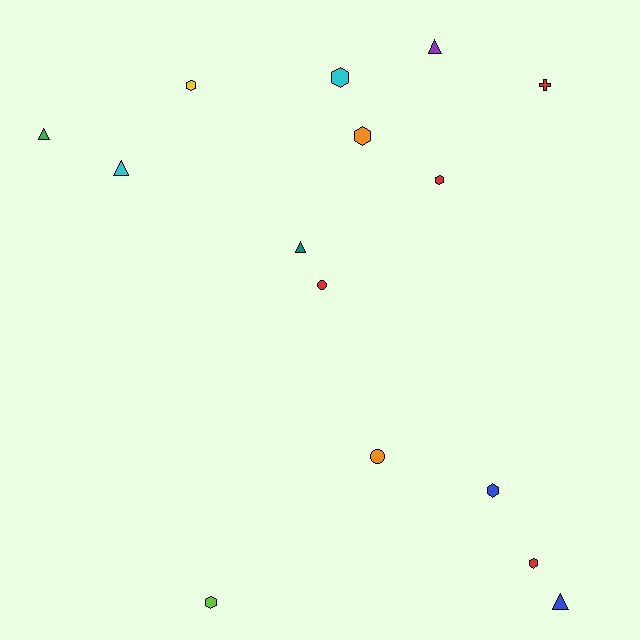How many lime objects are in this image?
There is 1 lime object.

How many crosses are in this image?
There is 1 cross.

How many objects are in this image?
There are 15 objects.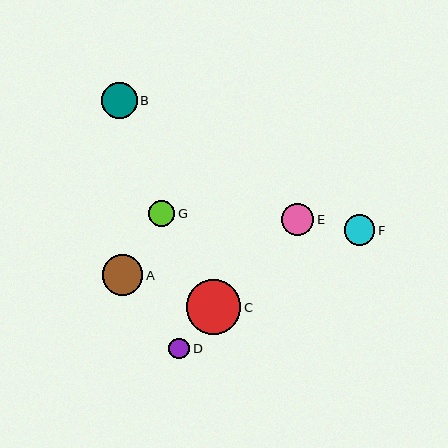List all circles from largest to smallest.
From largest to smallest: C, A, B, E, F, G, D.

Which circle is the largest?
Circle C is the largest with a size of approximately 55 pixels.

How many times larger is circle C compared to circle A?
Circle C is approximately 1.3 times the size of circle A.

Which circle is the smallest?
Circle D is the smallest with a size of approximately 21 pixels.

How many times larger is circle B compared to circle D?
Circle B is approximately 1.7 times the size of circle D.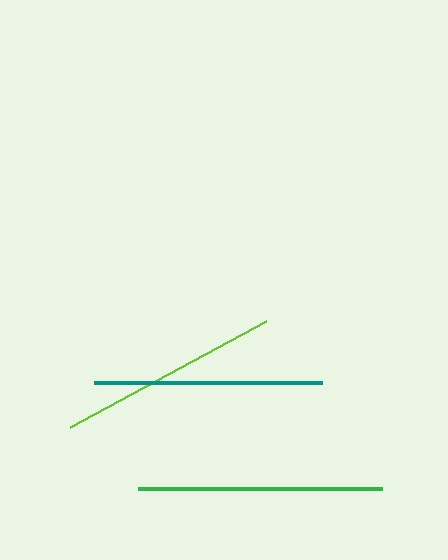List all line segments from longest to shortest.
From longest to shortest: green, teal, lime.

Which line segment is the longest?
The green line is the longest at approximately 245 pixels.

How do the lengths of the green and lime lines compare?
The green and lime lines are approximately the same length.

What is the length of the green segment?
The green segment is approximately 245 pixels long.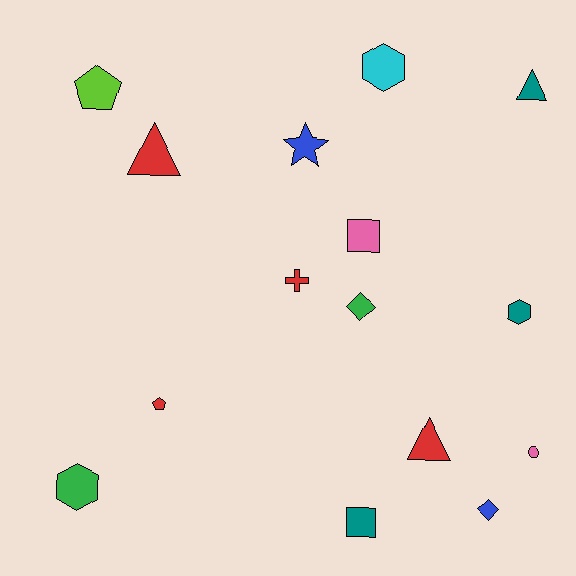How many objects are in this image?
There are 15 objects.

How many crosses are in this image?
There is 1 cross.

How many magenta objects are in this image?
There are no magenta objects.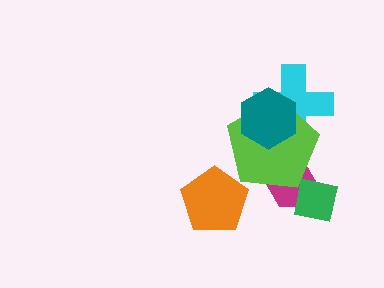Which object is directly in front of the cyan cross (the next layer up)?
The lime pentagon is directly in front of the cyan cross.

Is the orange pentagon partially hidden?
No, no other shape covers it.